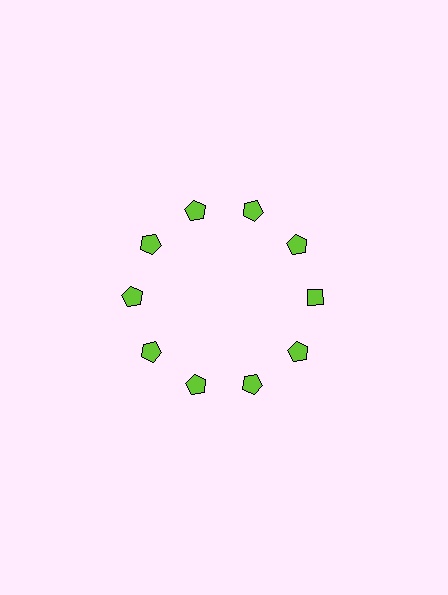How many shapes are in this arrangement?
There are 10 shapes arranged in a ring pattern.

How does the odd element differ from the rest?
It has a different shape: diamond instead of pentagon.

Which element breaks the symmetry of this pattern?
The lime diamond at roughly the 3 o'clock position breaks the symmetry. All other shapes are lime pentagons.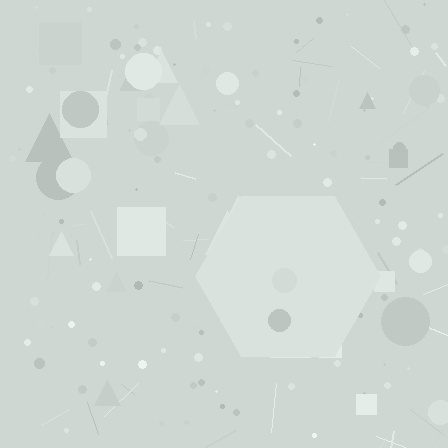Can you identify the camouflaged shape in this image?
The camouflaged shape is a hexagon.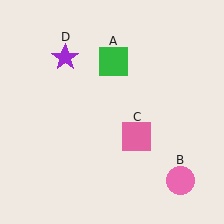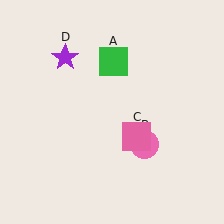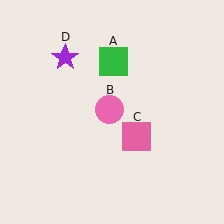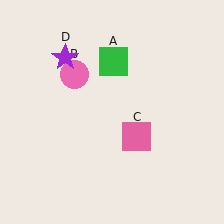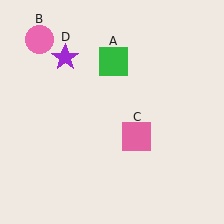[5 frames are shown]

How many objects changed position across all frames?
1 object changed position: pink circle (object B).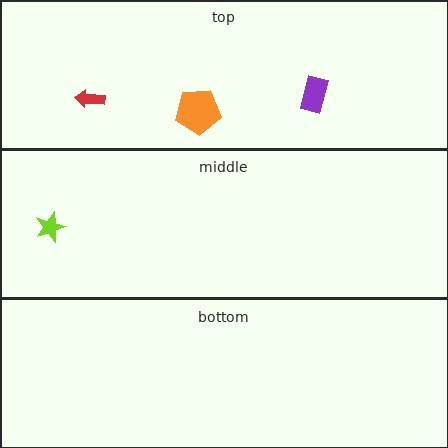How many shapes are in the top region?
3.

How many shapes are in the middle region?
1.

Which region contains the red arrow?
The top region.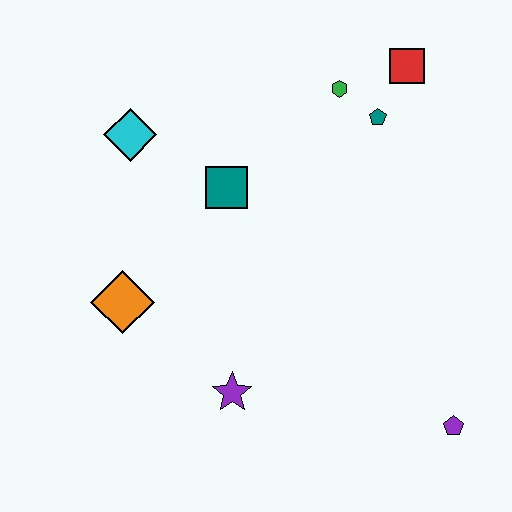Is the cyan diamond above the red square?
No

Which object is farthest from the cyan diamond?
The purple pentagon is farthest from the cyan diamond.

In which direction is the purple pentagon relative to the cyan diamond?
The purple pentagon is to the right of the cyan diamond.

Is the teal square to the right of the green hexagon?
No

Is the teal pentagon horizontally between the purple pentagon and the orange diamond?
Yes